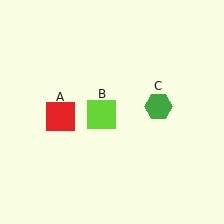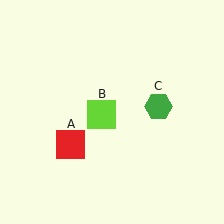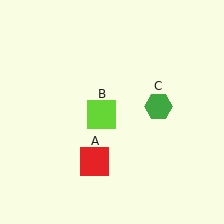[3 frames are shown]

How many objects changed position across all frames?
1 object changed position: red square (object A).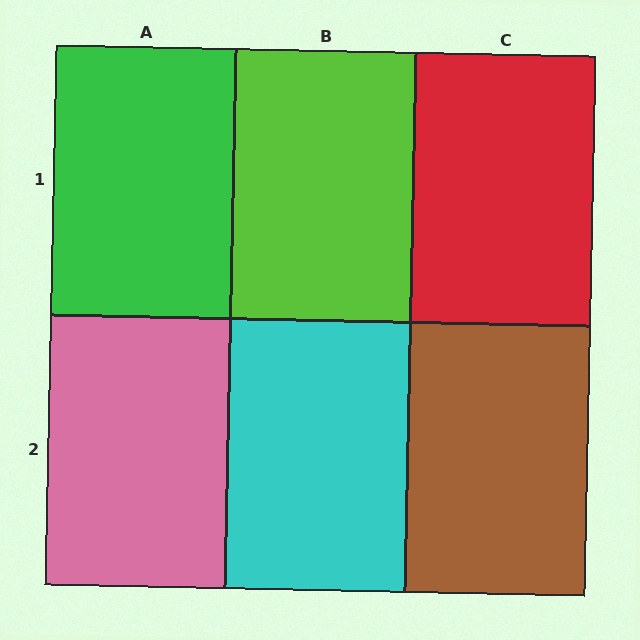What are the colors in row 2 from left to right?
Pink, cyan, brown.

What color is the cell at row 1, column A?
Green.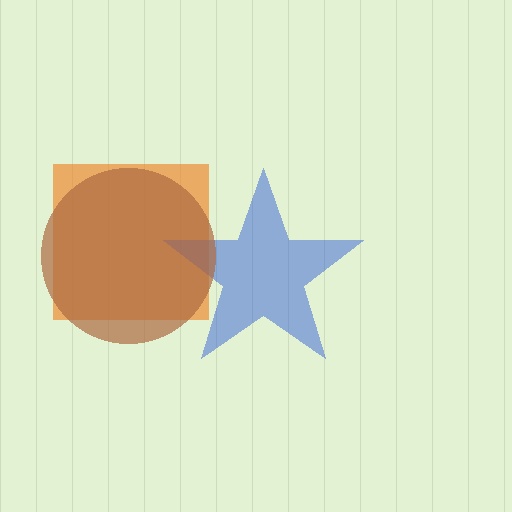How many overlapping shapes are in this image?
There are 3 overlapping shapes in the image.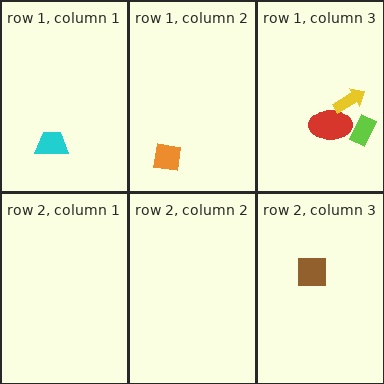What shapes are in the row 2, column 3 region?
The brown square.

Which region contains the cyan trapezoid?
The row 1, column 1 region.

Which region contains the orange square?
The row 1, column 2 region.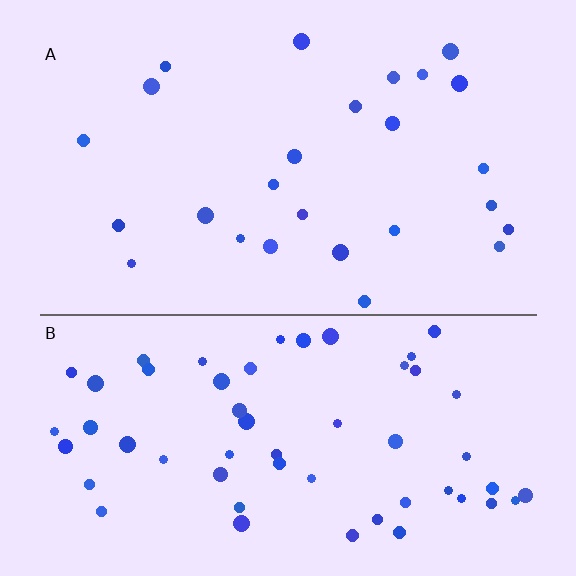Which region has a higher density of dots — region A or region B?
B (the bottom).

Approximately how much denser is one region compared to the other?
Approximately 2.2× — region B over region A.